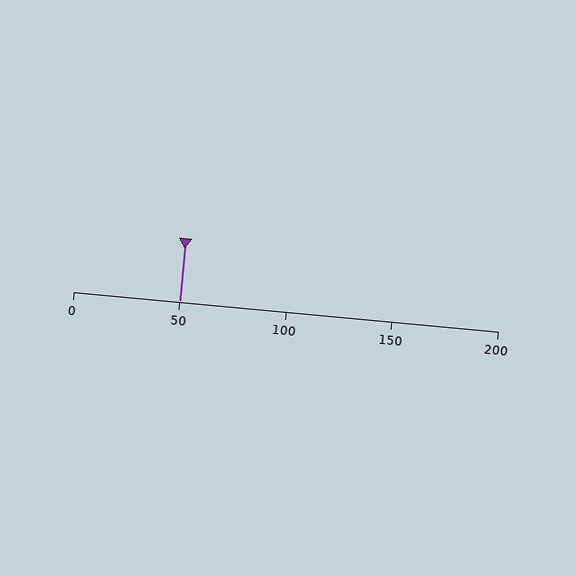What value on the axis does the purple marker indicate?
The marker indicates approximately 50.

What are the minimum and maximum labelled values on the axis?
The axis runs from 0 to 200.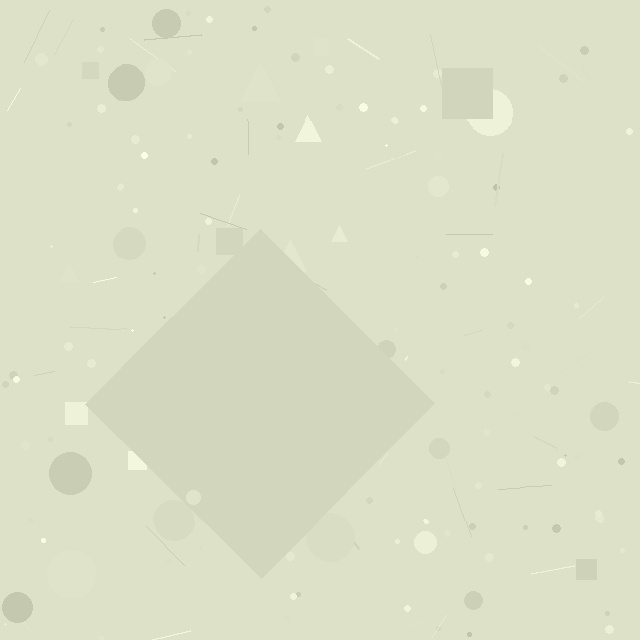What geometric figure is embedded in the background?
A diamond is embedded in the background.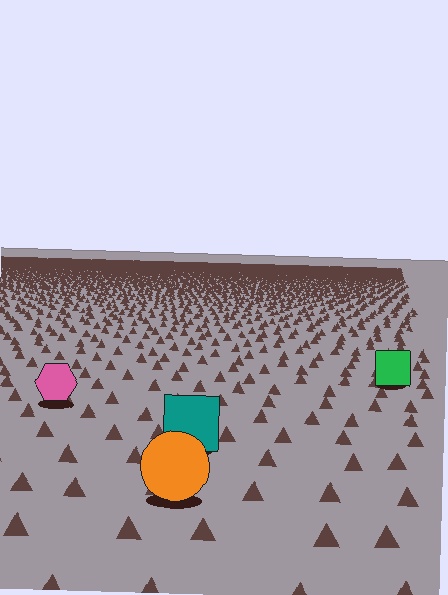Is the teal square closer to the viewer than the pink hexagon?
Yes. The teal square is closer — you can tell from the texture gradient: the ground texture is coarser near it.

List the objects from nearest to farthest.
From nearest to farthest: the orange circle, the teal square, the pink hexagon, the green square.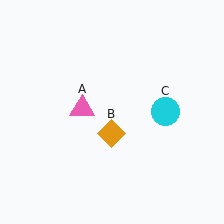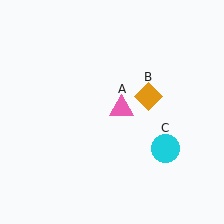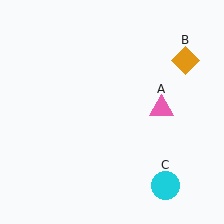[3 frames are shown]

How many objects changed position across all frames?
3 objects changed position: pink triangle (object A), orange diamond (object B), cyan circle (object C).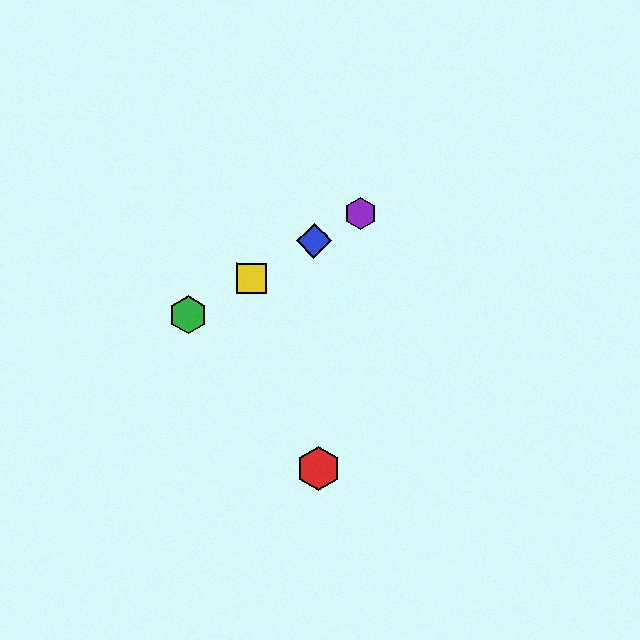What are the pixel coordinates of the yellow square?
The yellow square is at (251, 278).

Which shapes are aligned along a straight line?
The blue diamond, the green hexagon, the yellow square, the purple hexagon are aligned along a straight line.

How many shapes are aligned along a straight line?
4 shapes (the blue diamond, the green hexagon, the yellow square, the purple hexagon) are aligned along a straight line.